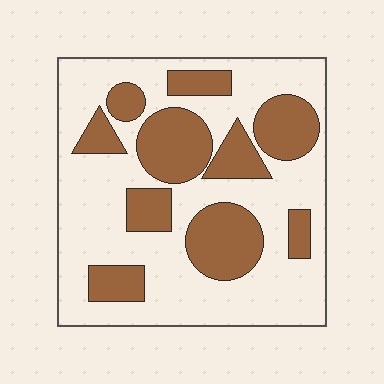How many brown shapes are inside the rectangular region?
10.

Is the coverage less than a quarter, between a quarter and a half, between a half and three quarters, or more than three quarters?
Between a quarter and a half.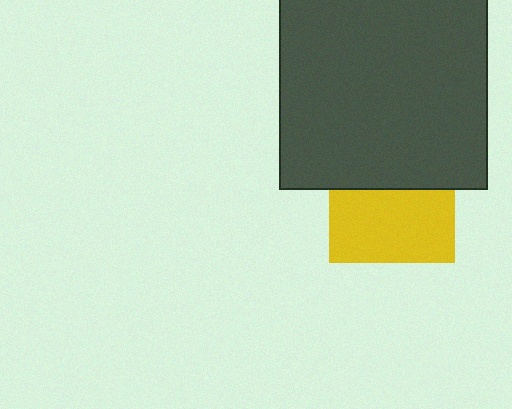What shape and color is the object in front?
The object in front is a dark gray rectangle.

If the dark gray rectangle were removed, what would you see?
You would see the complete yellow square.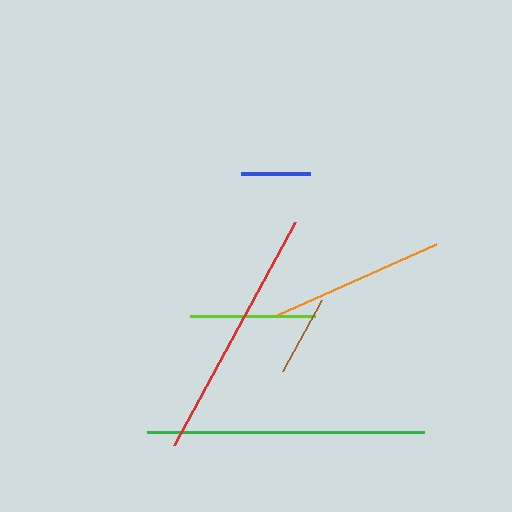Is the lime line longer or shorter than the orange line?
The orange line is longer than the lime line.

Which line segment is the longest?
The green line is the longest at approximately 276 pixels.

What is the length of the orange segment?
The orange segment is approximately 173 pixels long.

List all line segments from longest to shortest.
From longest to shortest: green, red, orange, lime, brown, blue.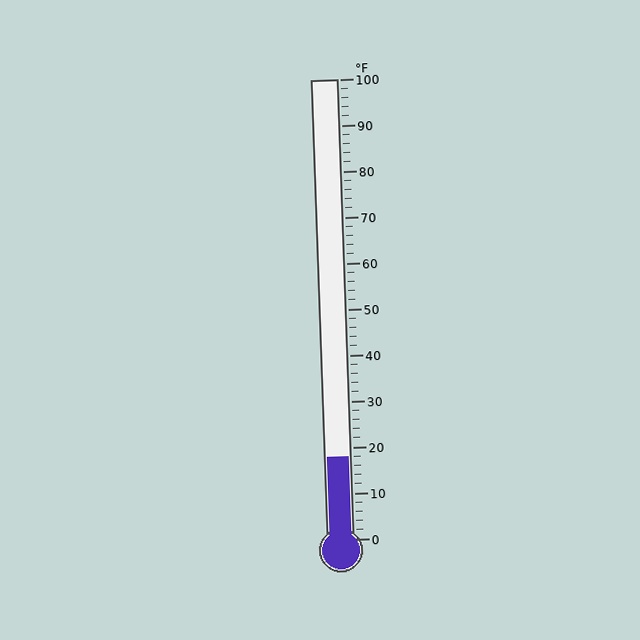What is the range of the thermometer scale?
The thermometer scale ranges from 0°F to 100°F.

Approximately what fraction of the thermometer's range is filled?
The thermometer is filled to approximately 20% of its range.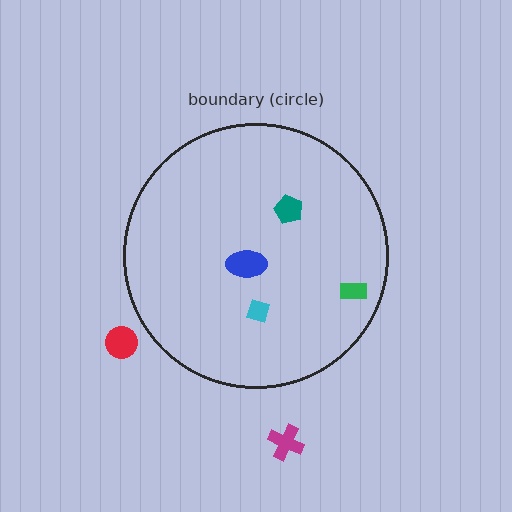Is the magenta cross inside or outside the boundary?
Outside.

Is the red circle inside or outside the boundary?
Outside.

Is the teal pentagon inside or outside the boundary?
Inside.